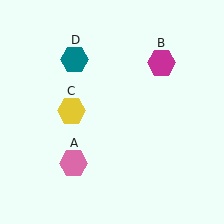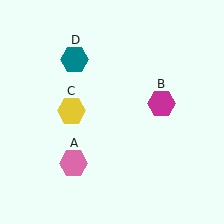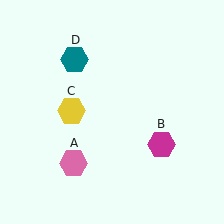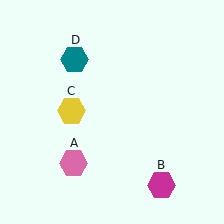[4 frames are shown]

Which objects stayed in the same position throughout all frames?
Pink hexagon (object A) and yellow hexagon (object C) and teal hexagon (object D) remained stationary.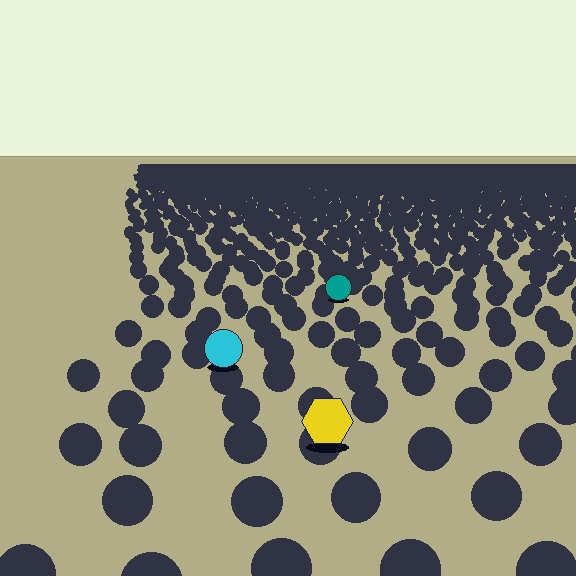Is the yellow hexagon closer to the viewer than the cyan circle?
Yes. The yellow hexagon is closer — you can tell from the texture gradient: the ground texture is coarser near it.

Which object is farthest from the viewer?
The teal circle is farthest from the viewer. It appears smaller and the ground texture around it is denser.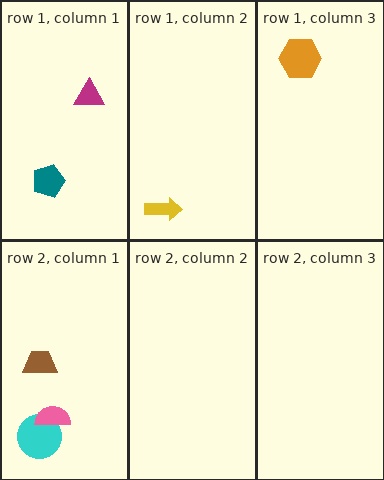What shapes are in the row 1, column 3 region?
The orange hexagon.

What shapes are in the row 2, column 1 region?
The brown trapezoid, the cyan circle, the pink semicircle.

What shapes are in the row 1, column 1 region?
The magenta triangle, the teal pentagon.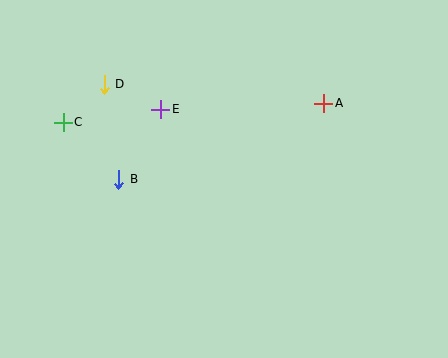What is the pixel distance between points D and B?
The distance between D and B is 96 pixels.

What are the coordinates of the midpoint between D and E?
The midpoint between D and E is at (133, 97).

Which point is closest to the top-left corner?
Point D is closest to the top-left corner.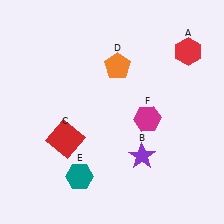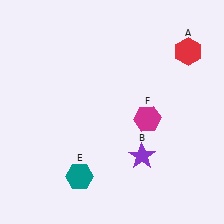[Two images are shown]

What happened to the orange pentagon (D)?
The orange pentagon (D) was removed in Image 2. It was in the top-right area of Image 1.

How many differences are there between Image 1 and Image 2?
There are 2 differences between the two images.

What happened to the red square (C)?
The red square (C) was removed in Image 2. It was in the bottom-left area of Image 1.